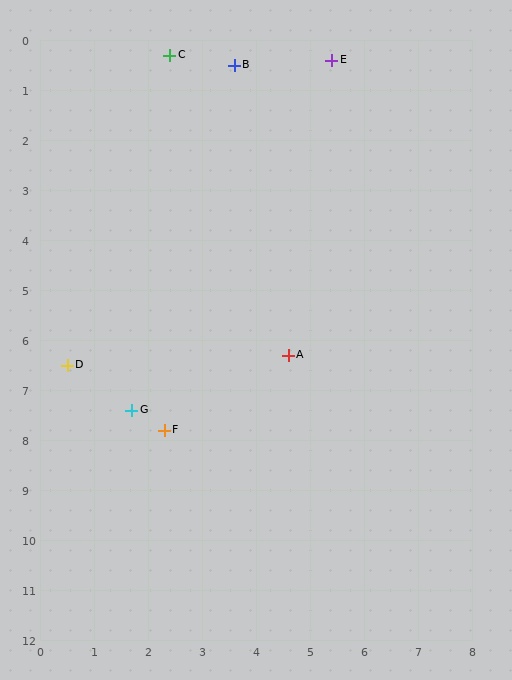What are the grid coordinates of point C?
Point C is at approximately (2.4, 0.3).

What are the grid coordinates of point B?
Point B is at approximately (3.6, 0.5).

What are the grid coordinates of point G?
Point G is at approximately (1.7, 7.4).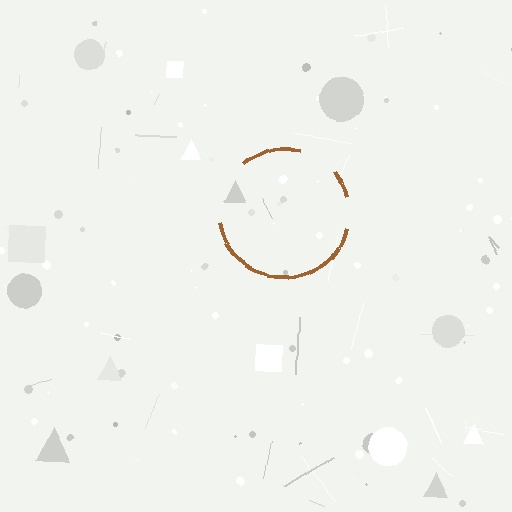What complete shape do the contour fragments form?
The contour fragments form a circle.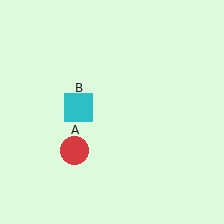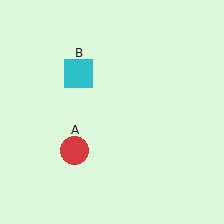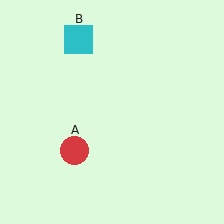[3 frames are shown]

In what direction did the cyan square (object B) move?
The cyan square (object B) moved up.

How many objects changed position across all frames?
1 object changed position: cyan square (object B).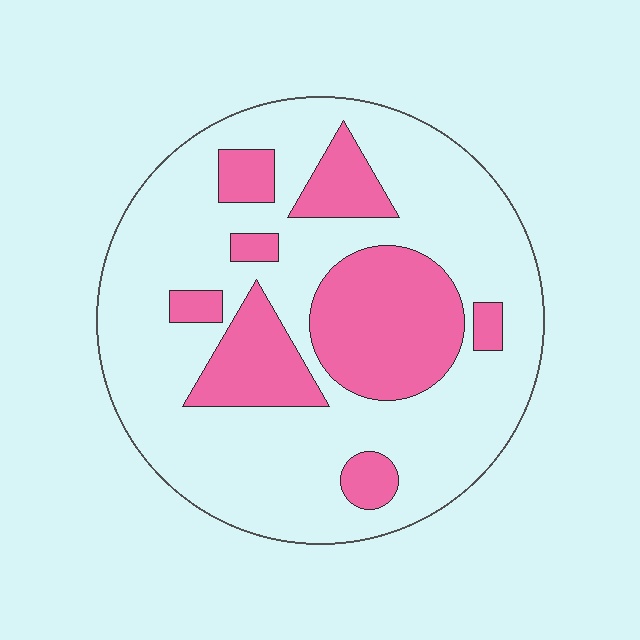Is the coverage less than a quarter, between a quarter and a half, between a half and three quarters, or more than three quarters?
Between a quarter and a half.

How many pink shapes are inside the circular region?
8.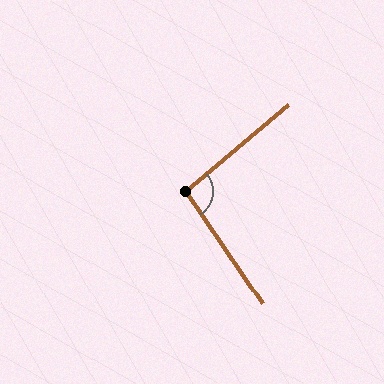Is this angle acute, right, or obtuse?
It is obtuse.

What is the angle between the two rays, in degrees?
Approximately 96 degrees.